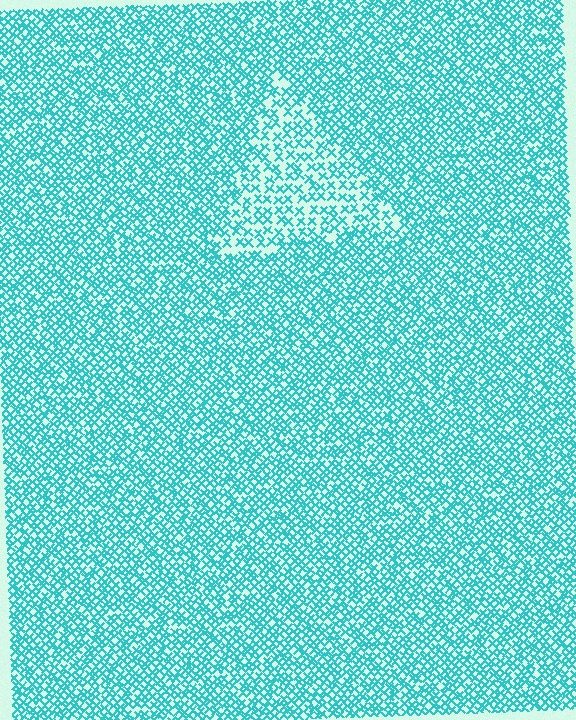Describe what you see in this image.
The image contains small cyan elements arranged at two different densities. A triangle-shaped region is visible where the elements are less densely packed than the surrounding area.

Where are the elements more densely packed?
The elements are more densely packed outside the triangle boundary.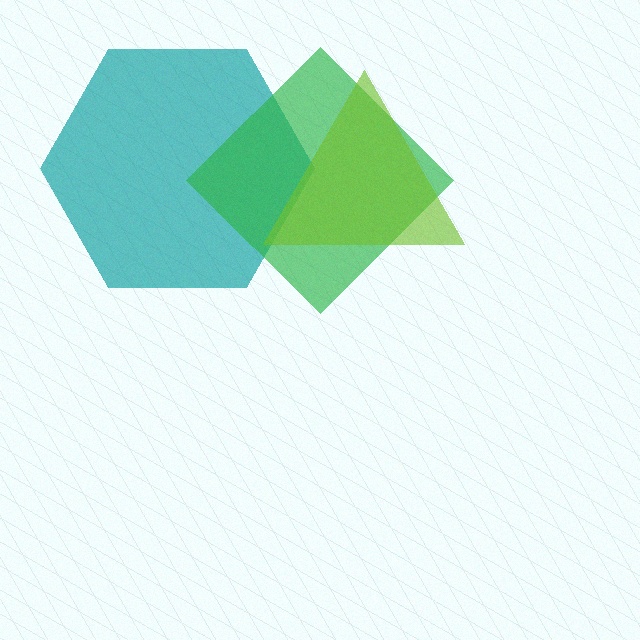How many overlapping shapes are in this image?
There are 3 overlapping shapes in the image.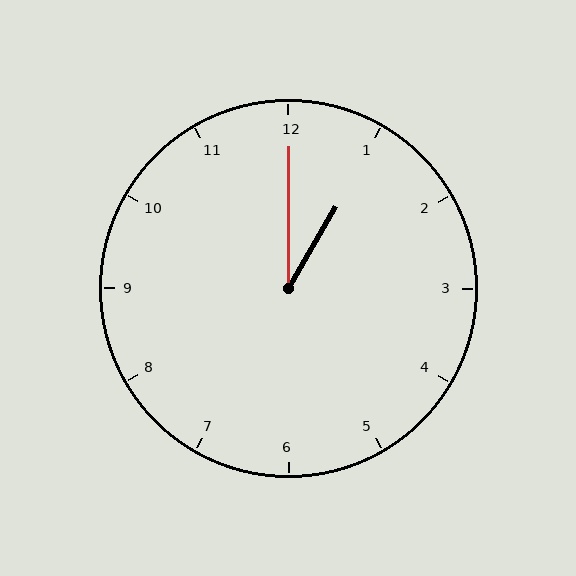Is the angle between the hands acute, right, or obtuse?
It is acute.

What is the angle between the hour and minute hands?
Approximately 30 degrees.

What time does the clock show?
1:00.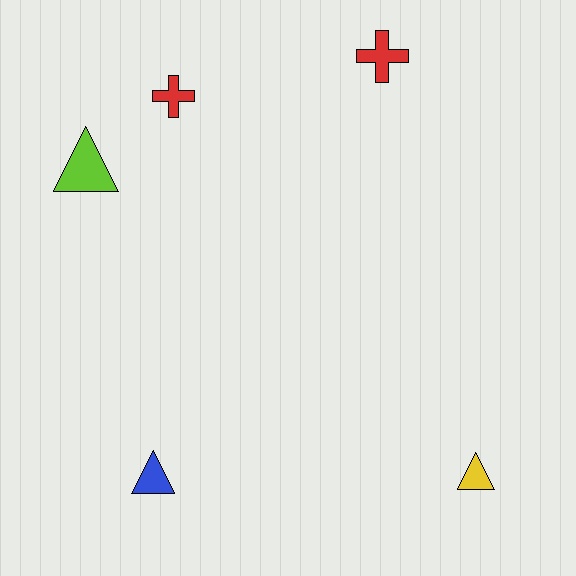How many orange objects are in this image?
There are no orange objects.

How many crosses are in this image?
There are 2 crosses.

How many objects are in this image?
There are 5 objects.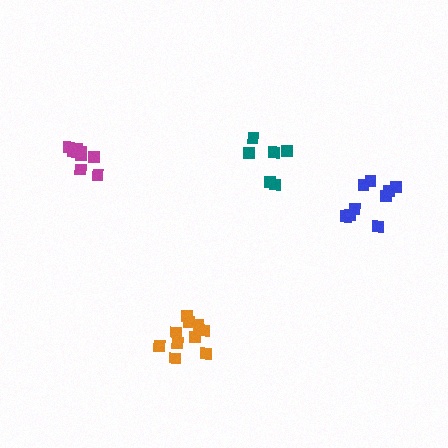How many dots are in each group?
Group 1: 10 dots, Group 2: 6 dots, Group 3: 8 dots, Group 4: 10 dots (34 total).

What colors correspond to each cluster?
The clusters are colored: blue, teal, magenta, orange.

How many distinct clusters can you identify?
There are 4 distinct clusters.